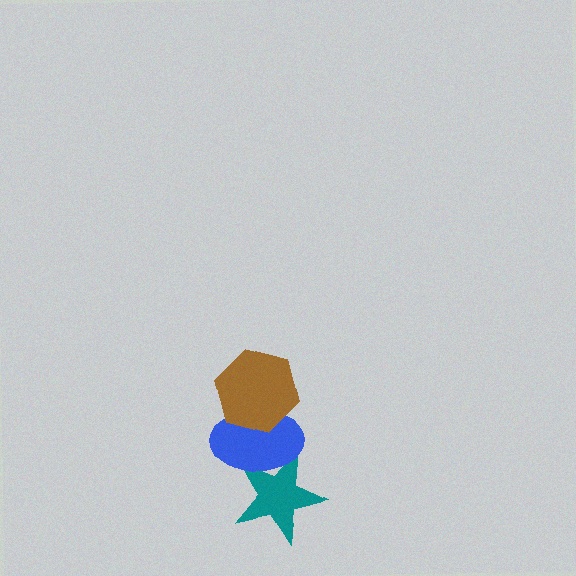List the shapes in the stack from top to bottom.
From top to bottom: the brown hexagon, the blue ellipse, the teal star.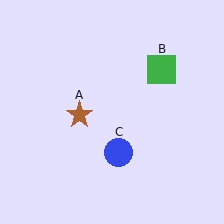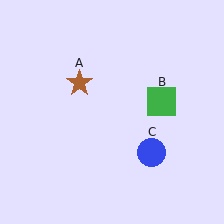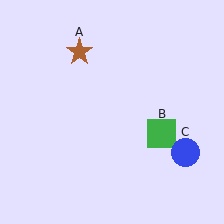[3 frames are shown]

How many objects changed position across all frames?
3 objects changed position: brown star (object A), green square (object B), blue circle (object C).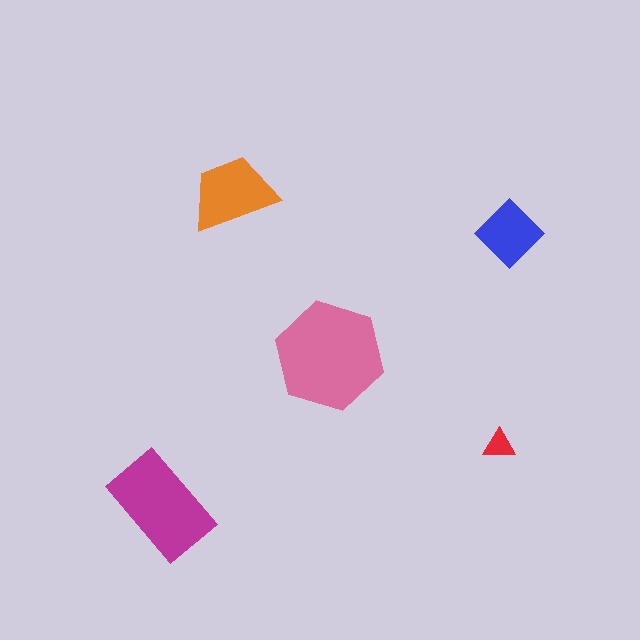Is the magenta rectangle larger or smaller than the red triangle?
Larger.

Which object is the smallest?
The red triangle.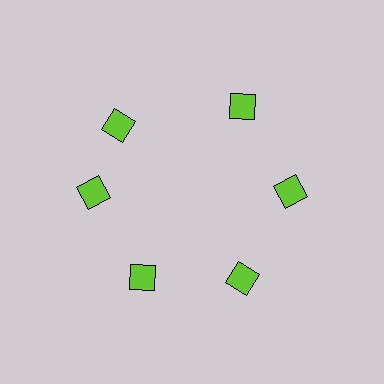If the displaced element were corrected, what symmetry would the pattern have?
It would have 6-fold rotational symmetry — the pattern would map onto itself every 60 degrees.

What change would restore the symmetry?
The symmetry would be restored by rotating it back into even spacing with its neighbors so that all 6 squares sit at equal angles and equal distance from the center.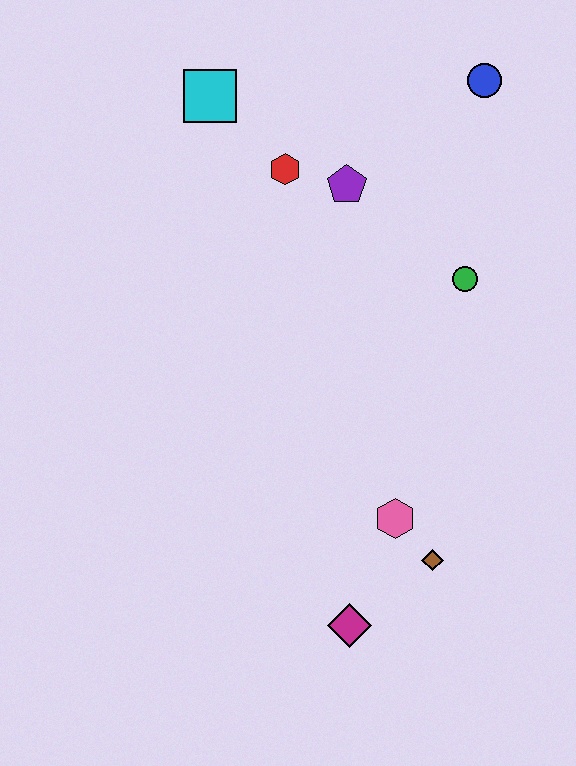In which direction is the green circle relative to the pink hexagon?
The green circle is above the pink hexagon.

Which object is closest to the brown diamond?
The pink hexagon is closest to the brown diamond.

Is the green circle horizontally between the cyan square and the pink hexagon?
No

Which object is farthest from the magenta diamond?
The blue circle is farthest from the magenta diamond.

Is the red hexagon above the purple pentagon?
Yes